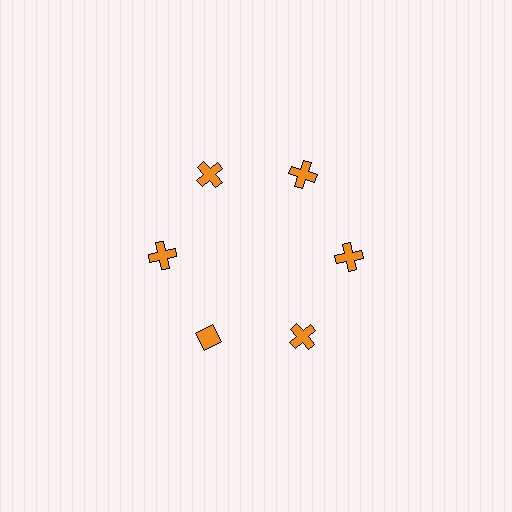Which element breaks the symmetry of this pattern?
The orange diamond at roughly the 7 o'clock position breaks the symmetry. All other shapes are orange crosses.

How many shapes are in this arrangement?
There are 6 shapes arranged in a ring pattern.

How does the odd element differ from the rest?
It has a different shape: diamond instead of cross.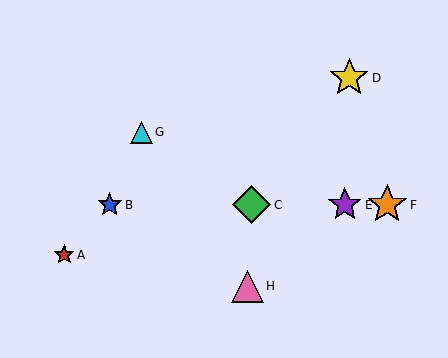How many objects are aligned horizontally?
4 objects (B, C, E, F) are aligned horizontally.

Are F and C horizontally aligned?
Yes, both are at y≈205.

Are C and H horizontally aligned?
No, C is at y≈205 and H is at y≈286.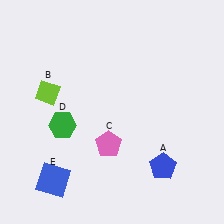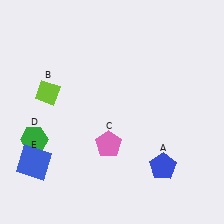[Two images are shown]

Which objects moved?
The objects that moved are: the green hexagon (D), the blue square (E).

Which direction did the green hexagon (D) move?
The green hexagon (D) moved left.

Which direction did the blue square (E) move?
The blue square (E) moved left.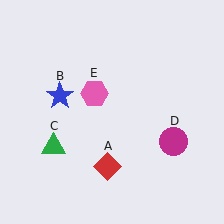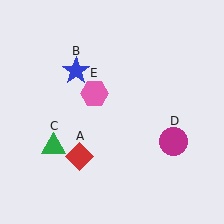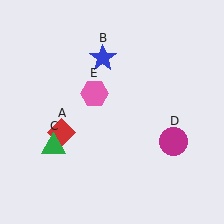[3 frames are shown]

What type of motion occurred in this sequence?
The red diamond (object A), blue star (object B) rotated clockwise around the center of the scene.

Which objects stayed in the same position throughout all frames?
Green triangle (object C) and magenta circle (object D) and pink hexagon (object E) remained stationary.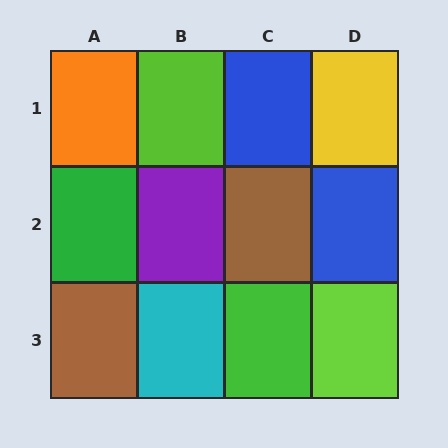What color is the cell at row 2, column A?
Green.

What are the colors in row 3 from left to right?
Brown, cyan, green, lime.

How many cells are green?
2 cells are green.